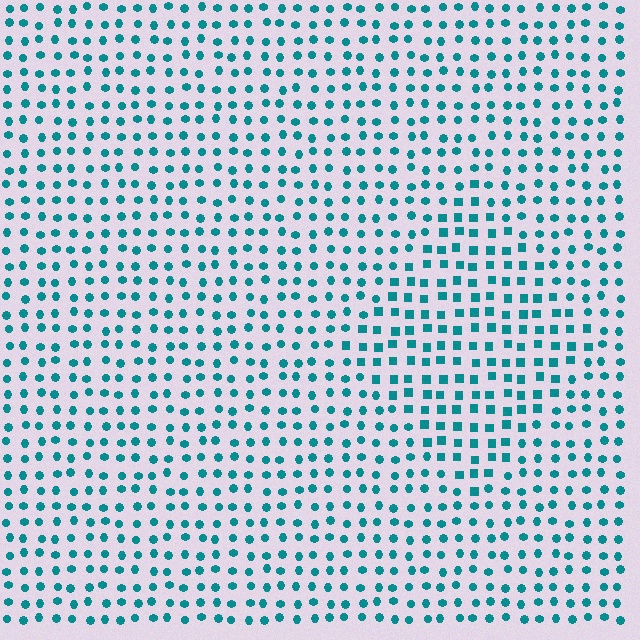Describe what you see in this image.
The image is filled with small teal elements arranged in a uniform grid. A diamond-shaped region contains squares, while the surrounding area contains circles. The boundary is defined purely by the change in element shape.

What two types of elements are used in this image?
The image uses squares inside the diamond region and circles outside it.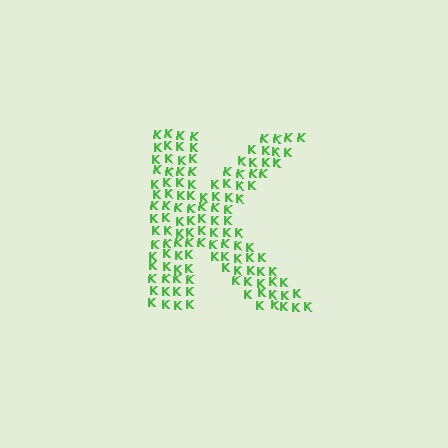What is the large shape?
The large shape is the letter K.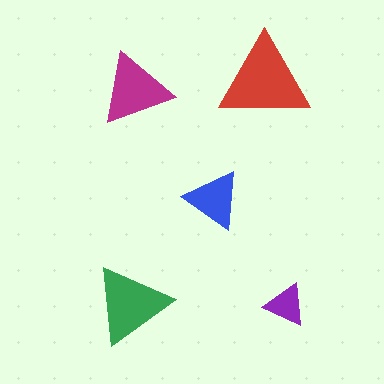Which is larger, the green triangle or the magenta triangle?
The green one.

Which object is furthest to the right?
The purple triangle is rightmost.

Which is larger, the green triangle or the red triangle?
The red one.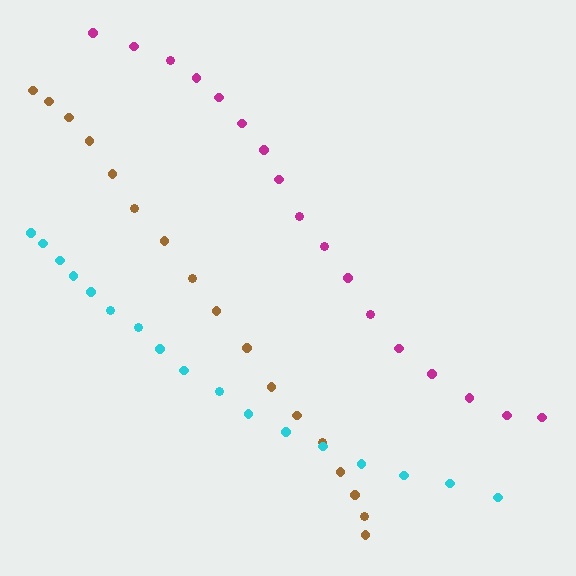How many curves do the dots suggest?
There are 3 distinct paths.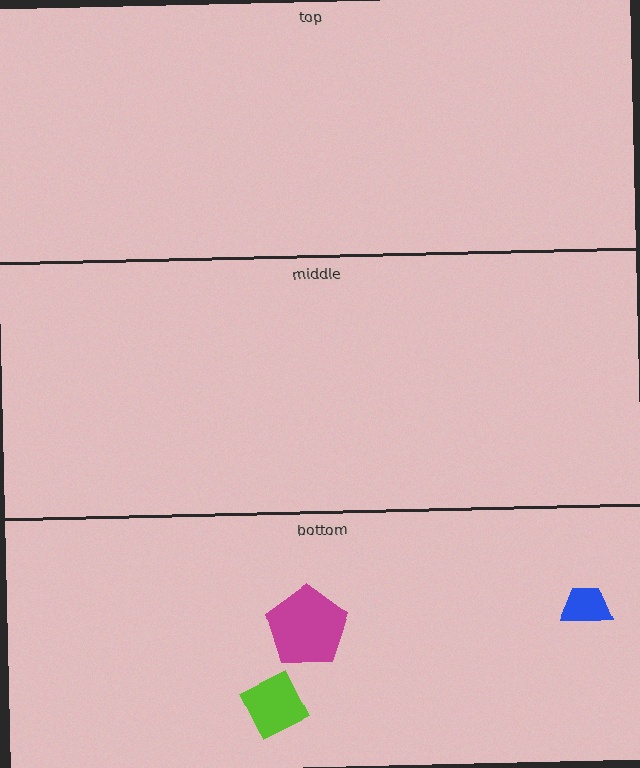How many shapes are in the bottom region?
3.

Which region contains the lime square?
The bottom region.